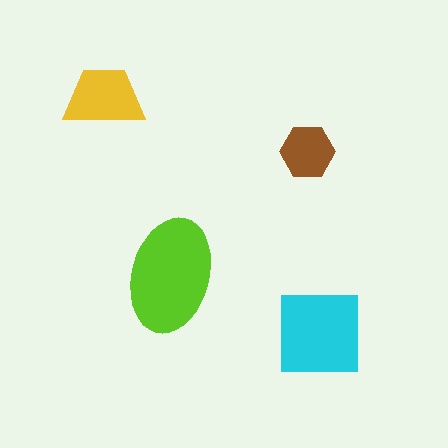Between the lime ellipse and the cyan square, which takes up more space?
The lime ellipse.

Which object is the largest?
The lime ellipse.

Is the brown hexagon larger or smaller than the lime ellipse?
Smaller.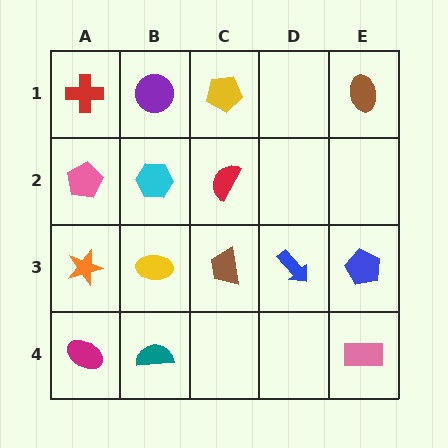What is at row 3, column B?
A yellow ellipse.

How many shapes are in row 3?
5 shapes.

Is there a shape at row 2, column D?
No, that cell is empty.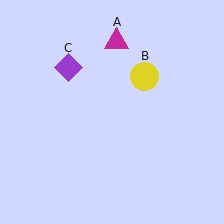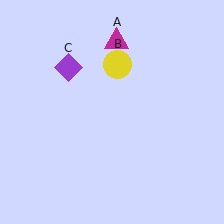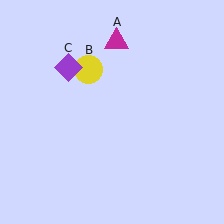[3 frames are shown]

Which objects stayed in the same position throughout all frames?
Magenta triangle (object A) and purple diamond (object C) remained stationary.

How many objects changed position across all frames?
1 object changed position: yellow circle (object B).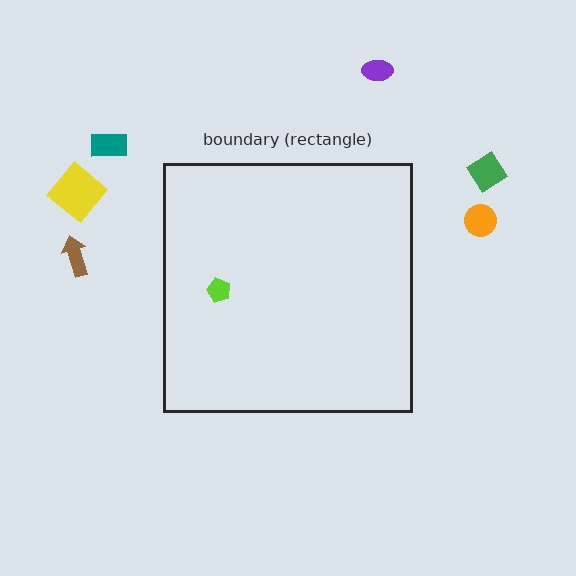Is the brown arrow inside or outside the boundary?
Outside.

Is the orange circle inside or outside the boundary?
Outside.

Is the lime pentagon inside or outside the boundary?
Inside.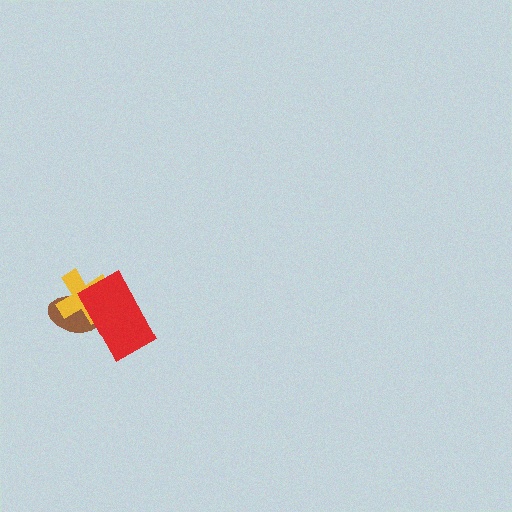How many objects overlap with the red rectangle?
2 objects overlap with the red rectangle.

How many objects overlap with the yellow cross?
2 objects overlap with the yellow cross.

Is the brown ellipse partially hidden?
Yes, it is partially covered by another shape.